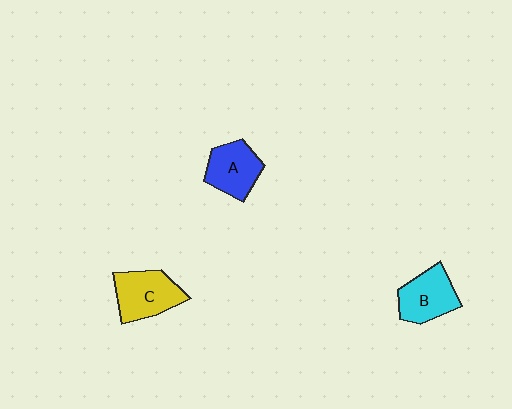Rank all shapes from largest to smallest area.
From largest to smallest: C (yellow), B (cyan), A (blue).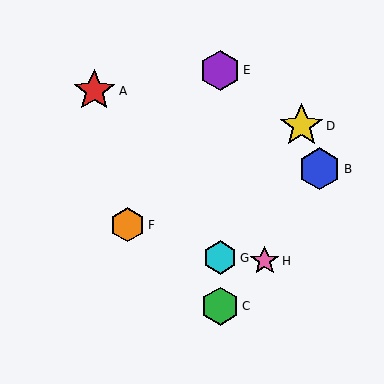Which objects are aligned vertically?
Objects C, E, G are aligned vertically.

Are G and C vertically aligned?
Yes, both are at x≈220.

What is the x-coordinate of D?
Object D is at x≈301.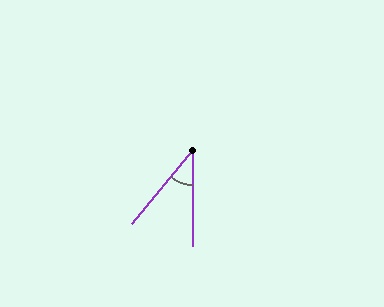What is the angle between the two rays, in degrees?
Approximately 39 degrees.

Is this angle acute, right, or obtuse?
It is acute.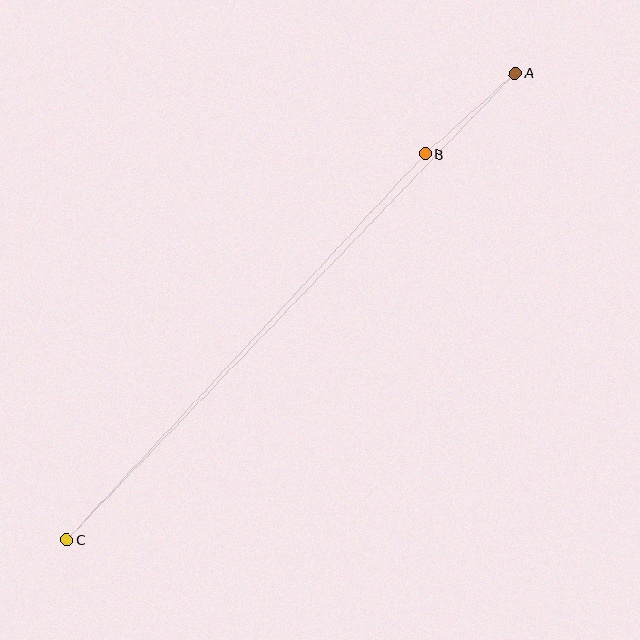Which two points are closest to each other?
Points A and B are closest to each other.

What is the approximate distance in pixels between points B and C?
The distance between B and C is approximately 527 pixels.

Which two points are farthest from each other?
Points A and C are farthest from each other.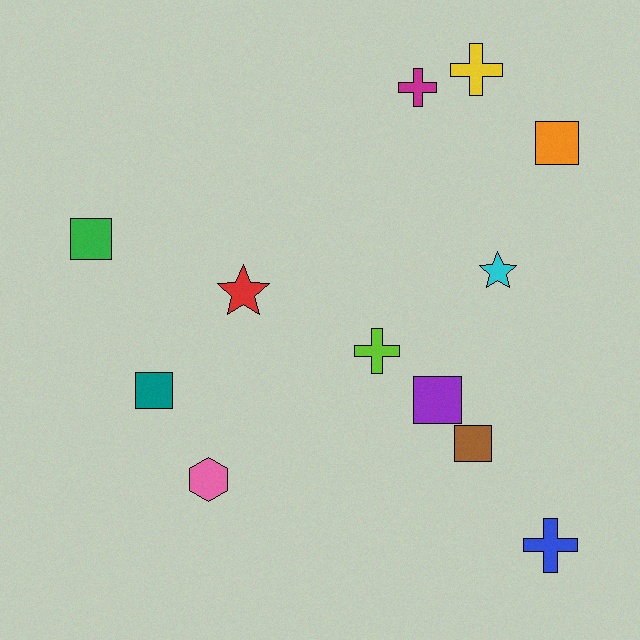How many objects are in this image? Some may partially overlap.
There are 12 objects.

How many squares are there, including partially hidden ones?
There are 5 squares.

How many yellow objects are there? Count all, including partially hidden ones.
There is 1 yellow object.